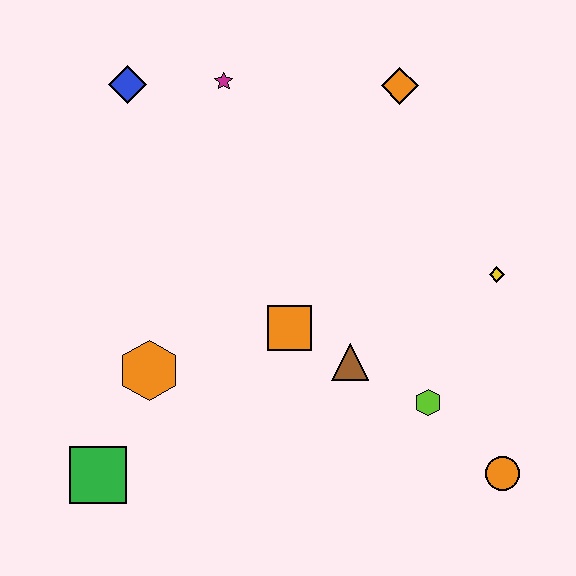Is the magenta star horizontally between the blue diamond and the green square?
No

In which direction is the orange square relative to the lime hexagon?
The orange square is to the left of the lime hexagon.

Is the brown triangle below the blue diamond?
Yes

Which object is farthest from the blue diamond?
The orange circle is farthest from the blue diamond.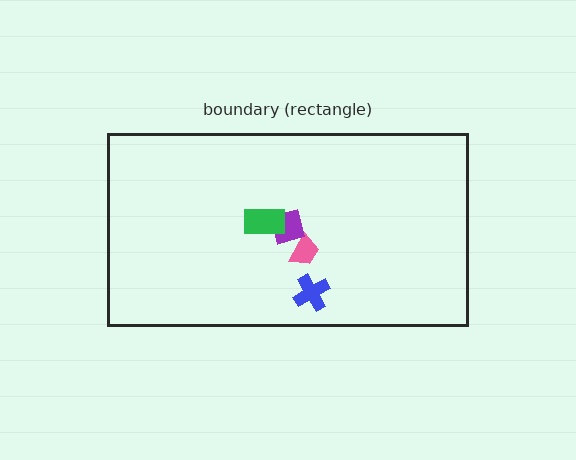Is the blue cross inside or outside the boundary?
Inside.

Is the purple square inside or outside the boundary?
Inside.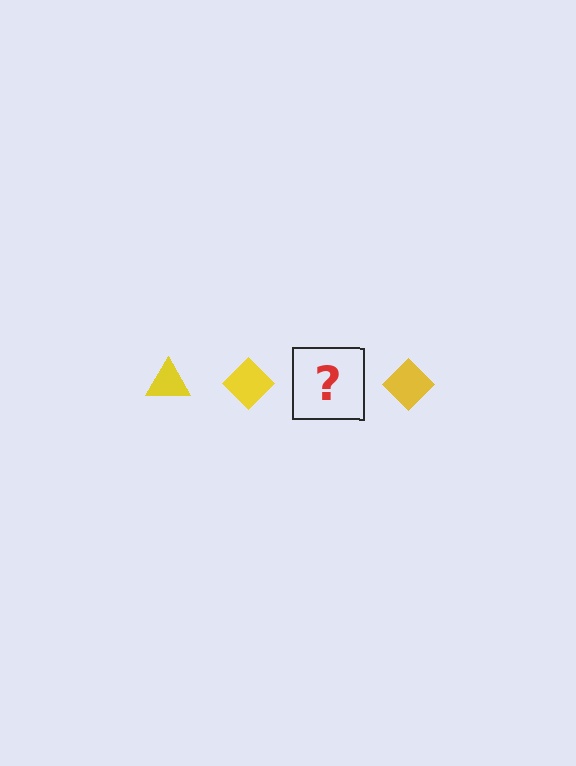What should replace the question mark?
The question mark should be replaced with a yellow triangle.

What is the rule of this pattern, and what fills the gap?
The rule is that the pattern cycles through triangle, diamond shapes in yellow. The gap should be filled with a yellow triangle.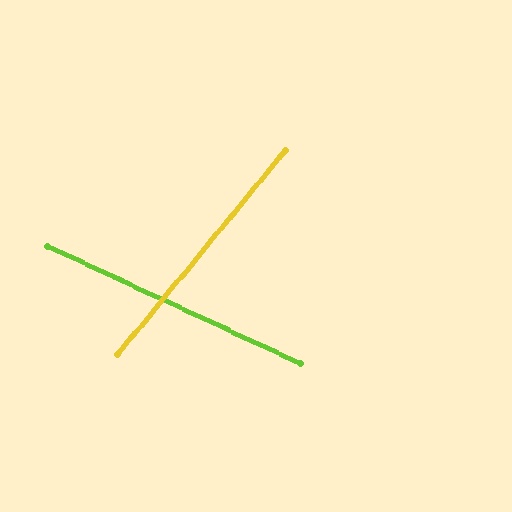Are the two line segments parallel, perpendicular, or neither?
Neither parallel nor perpendicular — they differ by about 75°.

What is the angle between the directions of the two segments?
Approximately 75 degrees.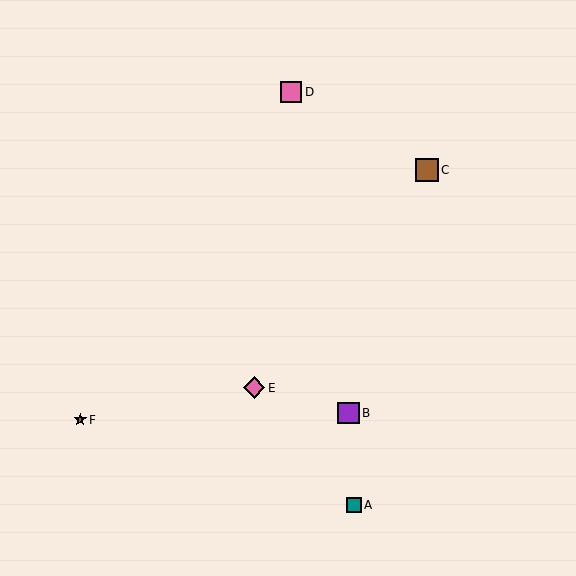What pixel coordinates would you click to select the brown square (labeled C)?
Click at (427, 170) to select the brown square C.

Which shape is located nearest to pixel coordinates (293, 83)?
The pink square (labeled D) at (291, 92) is nearest to that location.